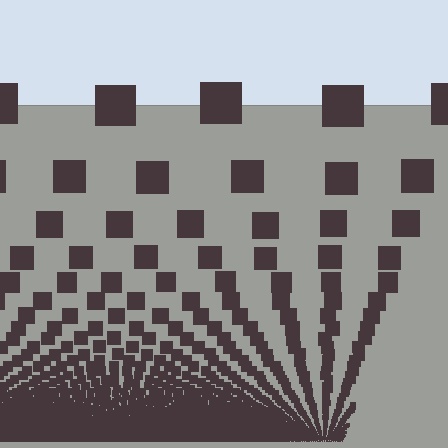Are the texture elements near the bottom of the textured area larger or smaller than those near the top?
Smaller. The gradient is inverted — elements near the bottom are smaller and denser.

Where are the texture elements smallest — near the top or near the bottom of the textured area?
Near the bottom.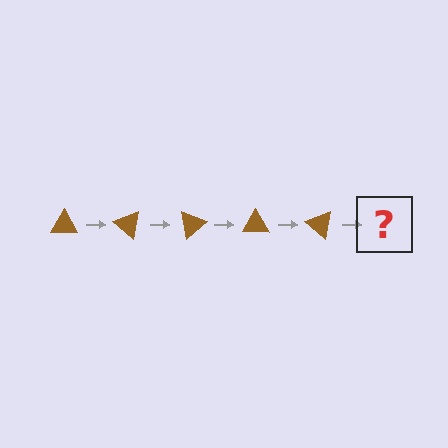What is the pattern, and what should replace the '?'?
The pattern is that the triangle rotates 40 degrees each step. The '?' should be a brown triangle rotated 200 degrees.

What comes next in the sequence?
The next element should be a brown triangle rotated 200 degrees.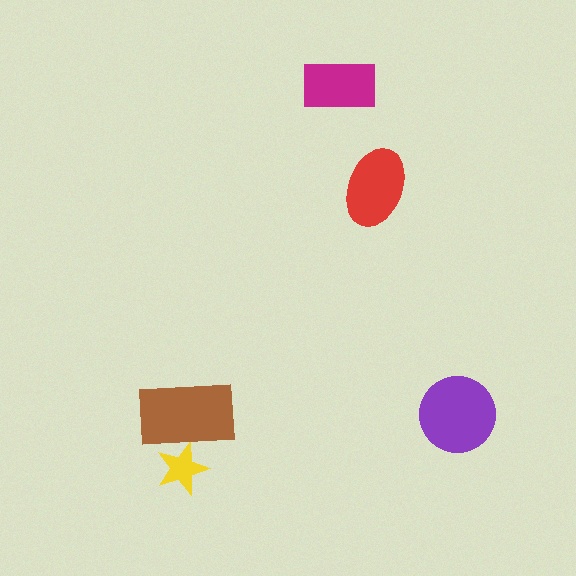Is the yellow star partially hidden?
Yes, it is partially covered by another shape.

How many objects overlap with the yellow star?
1 object overlaps with the yellow star.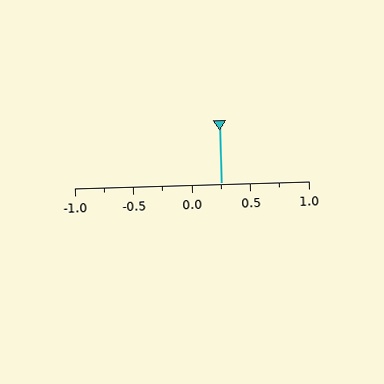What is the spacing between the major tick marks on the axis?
The major ticks are spaced 0.5 apart.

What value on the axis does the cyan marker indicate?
The marker indicates approximately 0.25.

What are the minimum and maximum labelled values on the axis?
The axis runs from -1.0 to 1.0.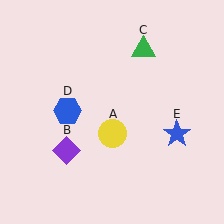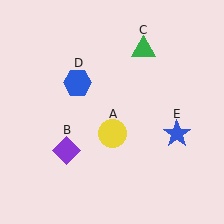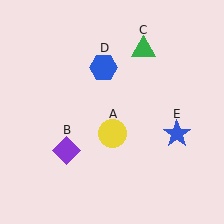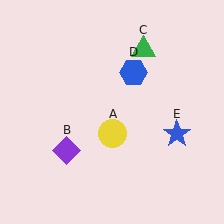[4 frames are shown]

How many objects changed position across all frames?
1 object changed position: blue hexagon (object D).